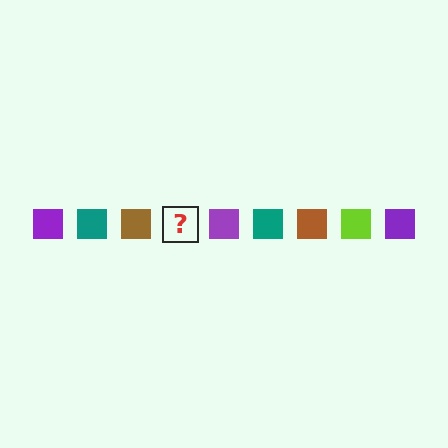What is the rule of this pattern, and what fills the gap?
The rule is that the pattern cycles through purple, teal, brown, lime squares. The gap should be filled with a lime square.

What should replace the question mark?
The question mark should be replaced with a lime square.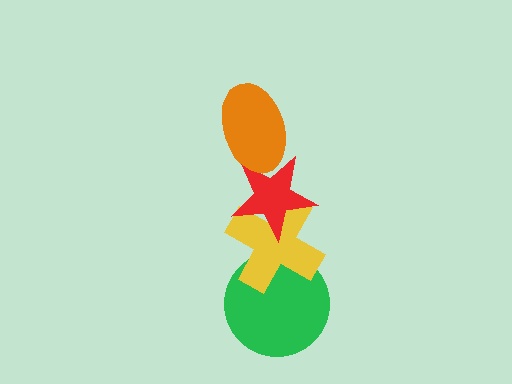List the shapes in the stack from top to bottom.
From top to bottom: the orange ellipse, the red star, the yellow cross, the green circle.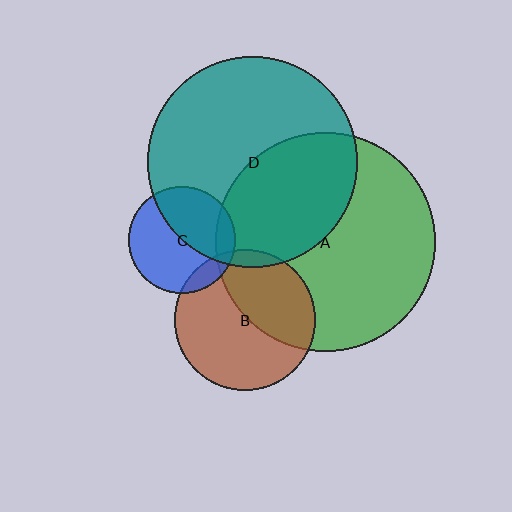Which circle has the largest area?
Circle A (green).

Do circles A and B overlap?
Yes.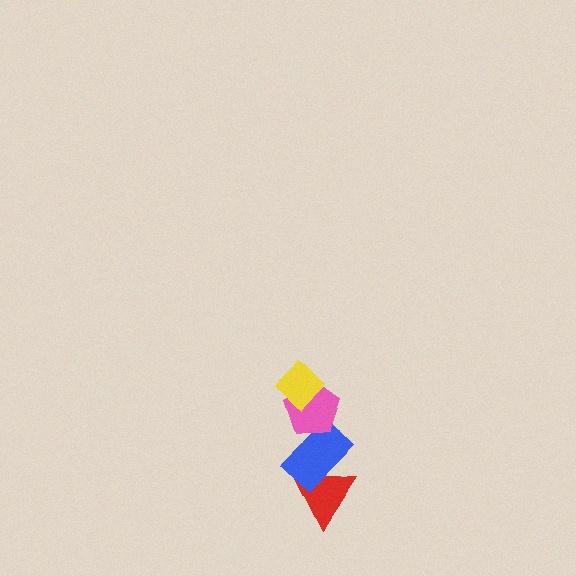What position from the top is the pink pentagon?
The pink pentagon is 2nd from the top.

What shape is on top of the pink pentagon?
The yellow diamond is on top of the pink pentagon.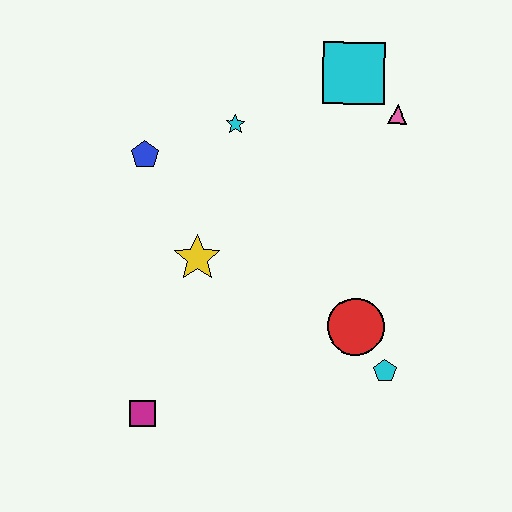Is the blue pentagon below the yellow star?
No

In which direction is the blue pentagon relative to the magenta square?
The blue pentagon is above the magenta square.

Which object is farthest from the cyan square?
The magenta square is farthest from the cyan square.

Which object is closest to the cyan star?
The blue pentagon is closest to the cyan star.